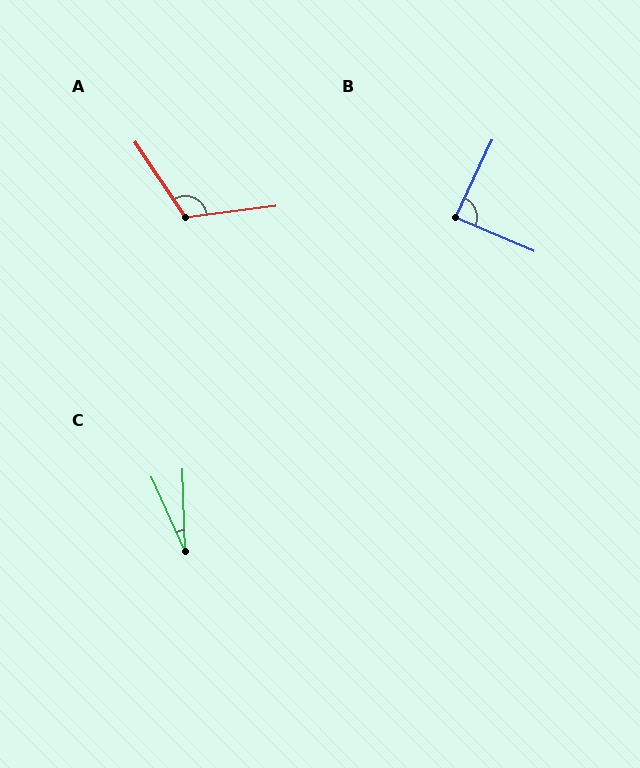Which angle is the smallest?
C, at approximately 22 degrees.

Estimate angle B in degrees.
Approximately 88 degrees.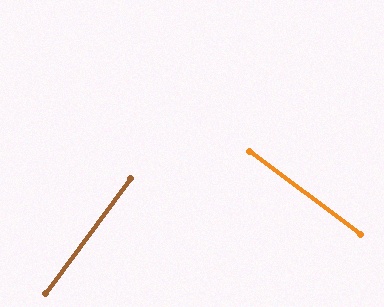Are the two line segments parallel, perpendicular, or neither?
Perpendicular — they meet at approximately 90°.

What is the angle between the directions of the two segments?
Approximately 90 degrees.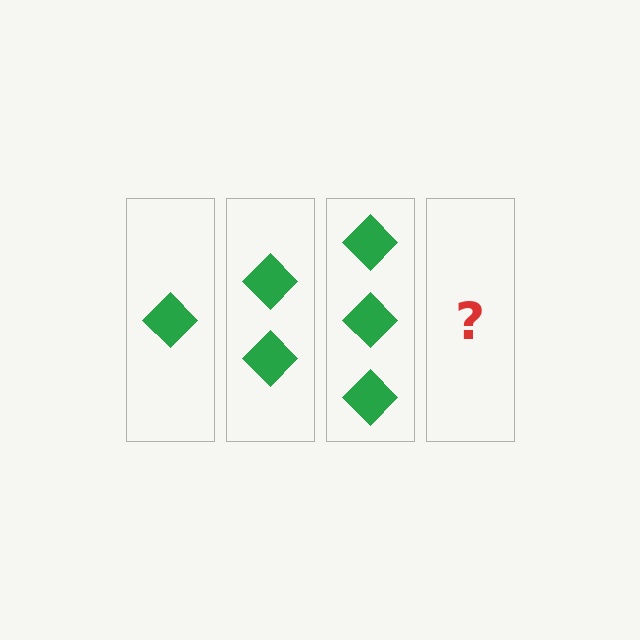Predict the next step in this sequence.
The next step is 4 diamonds.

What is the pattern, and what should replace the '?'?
The pattern is that each step adds one more diamond. The '?' should be 4 diamonds.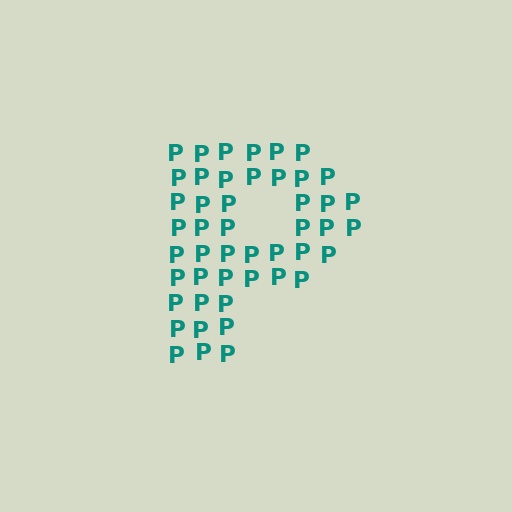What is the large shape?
The large shape is the letter P.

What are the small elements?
The small elements are letter P's.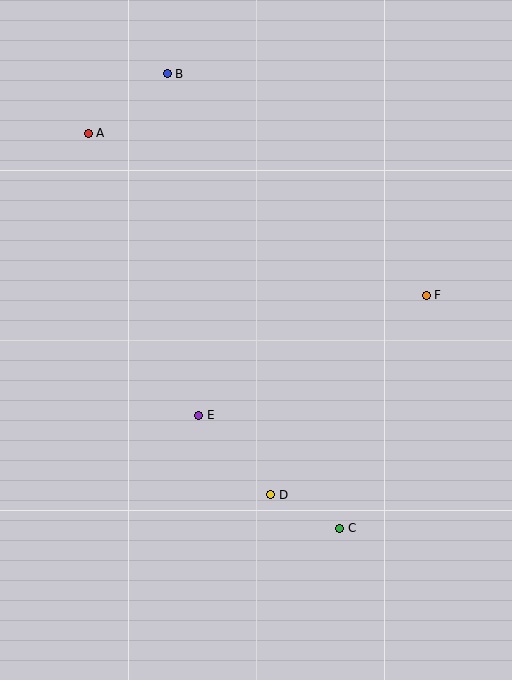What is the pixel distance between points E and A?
The distance between E and A is 303 pixels.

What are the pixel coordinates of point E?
Point E is at (199, 415).